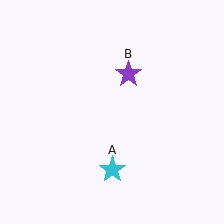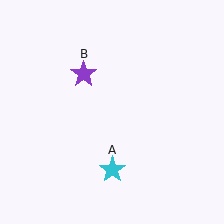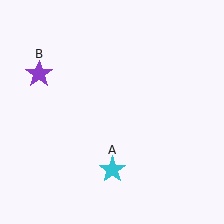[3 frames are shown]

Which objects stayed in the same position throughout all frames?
Cyan star (object A) remained stationary.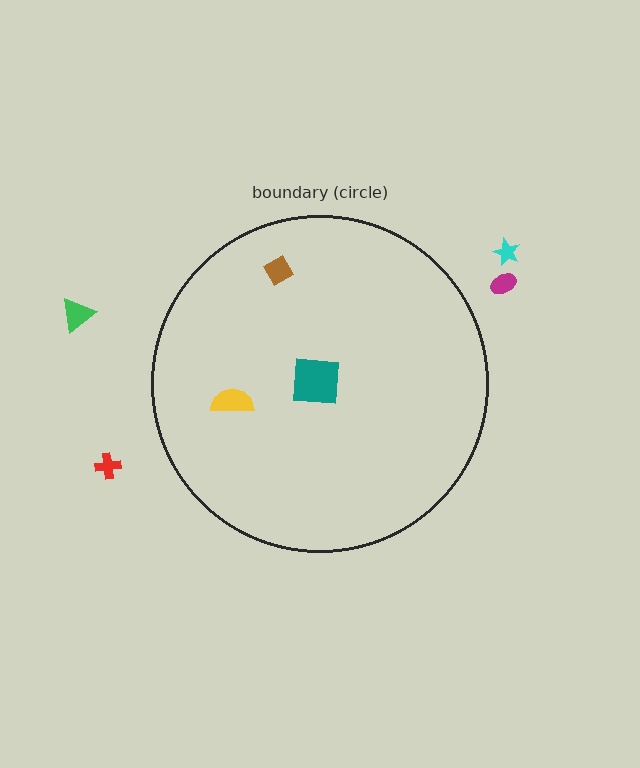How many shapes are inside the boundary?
3 inside, 4 outside.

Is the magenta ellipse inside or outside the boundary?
Outside.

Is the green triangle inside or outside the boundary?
Outside.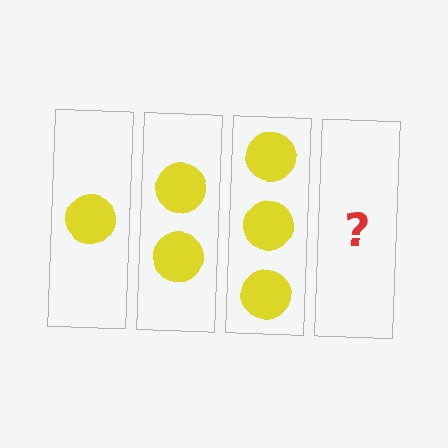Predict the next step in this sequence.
The next step is 4 circles.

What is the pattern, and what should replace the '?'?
The pattern is that each step adds one more circle. The '?' should be 4 circles.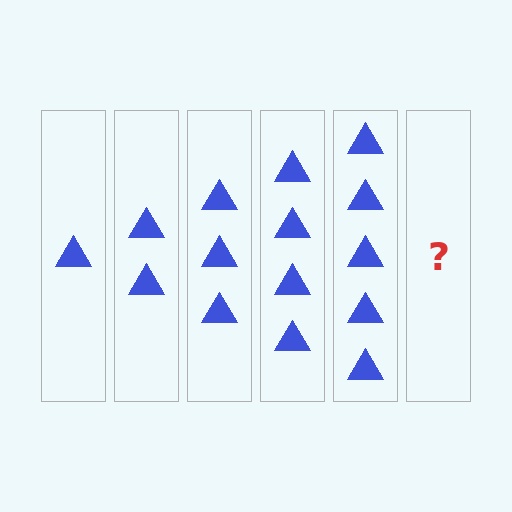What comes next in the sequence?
The next element should be 6 triangles.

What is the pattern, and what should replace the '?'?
The pattern is that each step adds one more triangle. The '?' should be 6 triangles.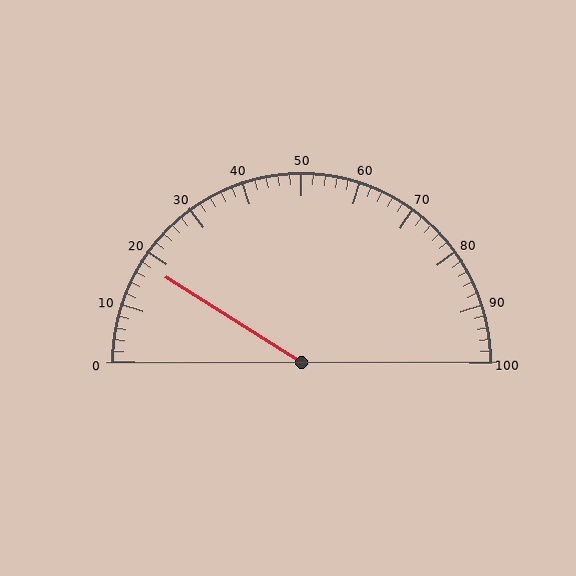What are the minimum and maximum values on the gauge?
The gauge ranges from 0 to 100.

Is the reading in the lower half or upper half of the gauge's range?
The reading is in the lower half of the range (0 to 100).